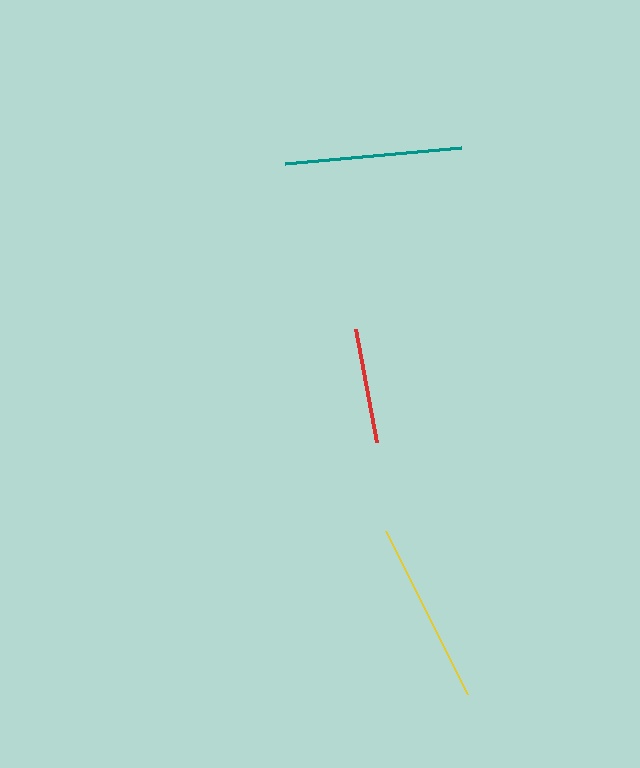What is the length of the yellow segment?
The yellow segment is approximately 183 pixels long.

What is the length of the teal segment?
The teal segment is approximately 177 pixels long.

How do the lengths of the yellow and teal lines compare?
The yellow and teal lines are approximately the same length.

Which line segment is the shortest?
The red line is the shortest at approximately 115 pixels.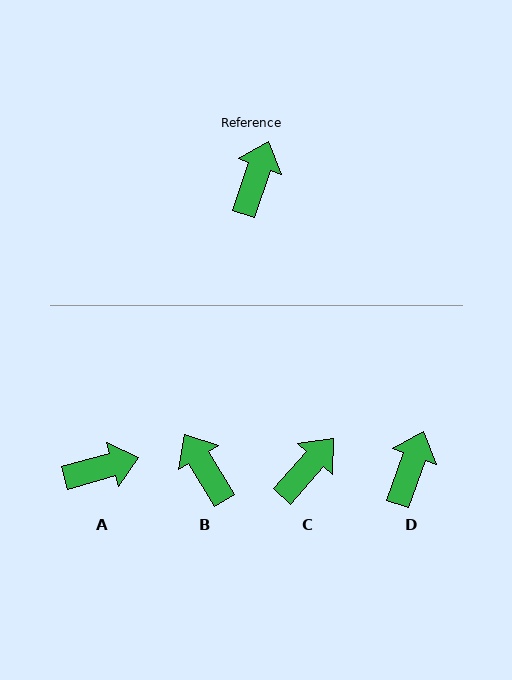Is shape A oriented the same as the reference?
No, it is off by about 55 degrees.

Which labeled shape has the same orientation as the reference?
D.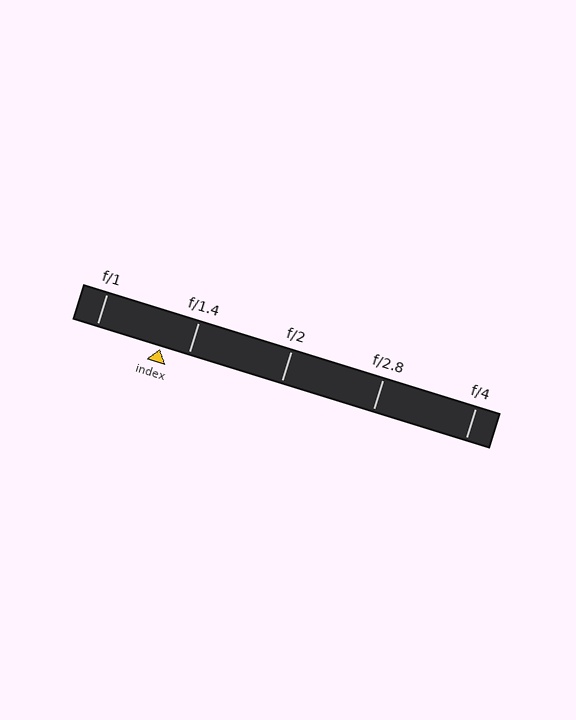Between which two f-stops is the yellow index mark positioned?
The index mark is between f/1 and f/1.4.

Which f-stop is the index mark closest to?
The index mark is closest to f/1.4.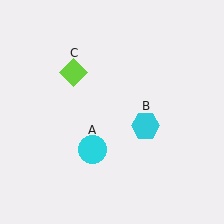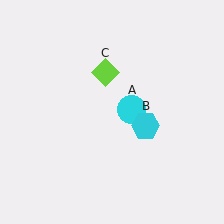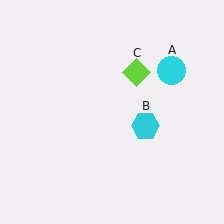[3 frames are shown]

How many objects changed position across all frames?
2 objects changed position: cyan circle (object A), lime diamond (object C).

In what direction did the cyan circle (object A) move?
The cyan circle (object A) moved up and to the right.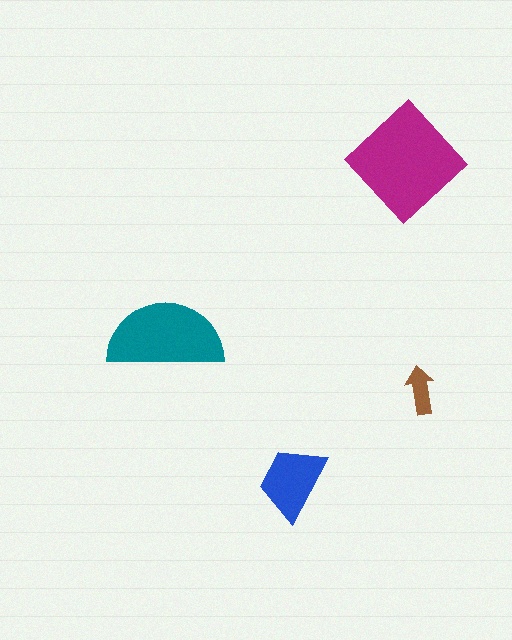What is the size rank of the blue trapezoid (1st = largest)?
3rd.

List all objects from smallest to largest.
The brown arrow, the blue trapezoid, the teal semicircle, the magenta diamond.